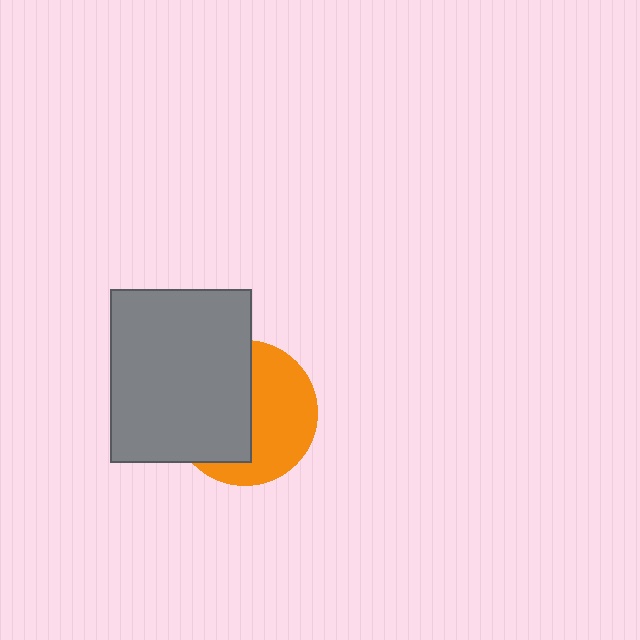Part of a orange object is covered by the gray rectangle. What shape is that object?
It is a circle.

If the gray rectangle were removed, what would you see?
You would see the complete orange circle.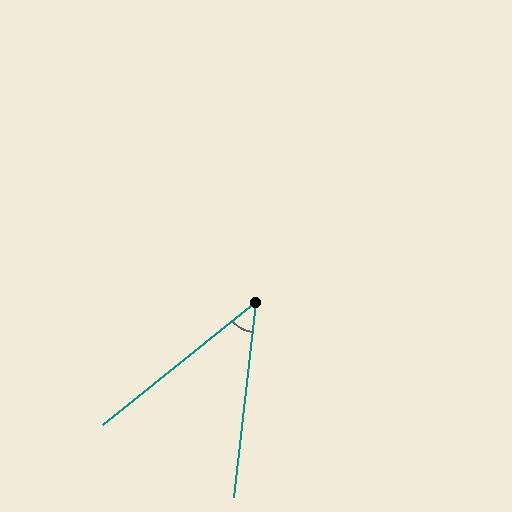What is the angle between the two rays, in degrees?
Approximately 45 degrees.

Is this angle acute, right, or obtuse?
It is acute.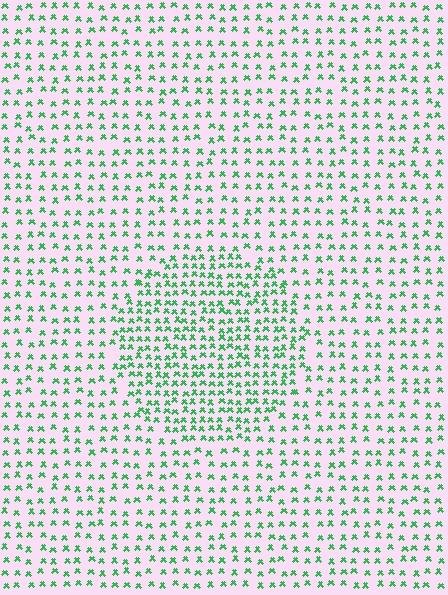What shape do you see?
I see a circle.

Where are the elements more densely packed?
The elements are more densely packed inside the circle boundary.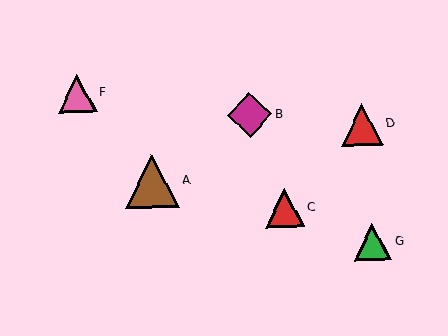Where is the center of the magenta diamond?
The center of the magenta diamond is at (250, 115).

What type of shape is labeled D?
Shape D is a red triangle.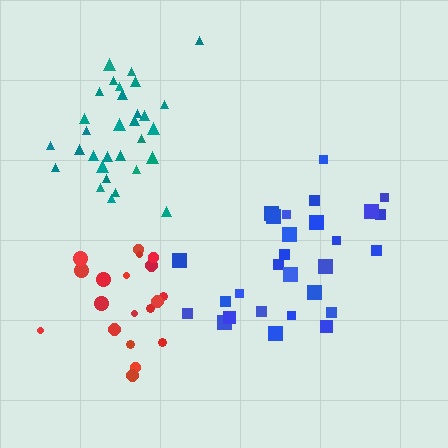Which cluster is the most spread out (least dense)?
Blue.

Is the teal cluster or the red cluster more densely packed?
Teal.